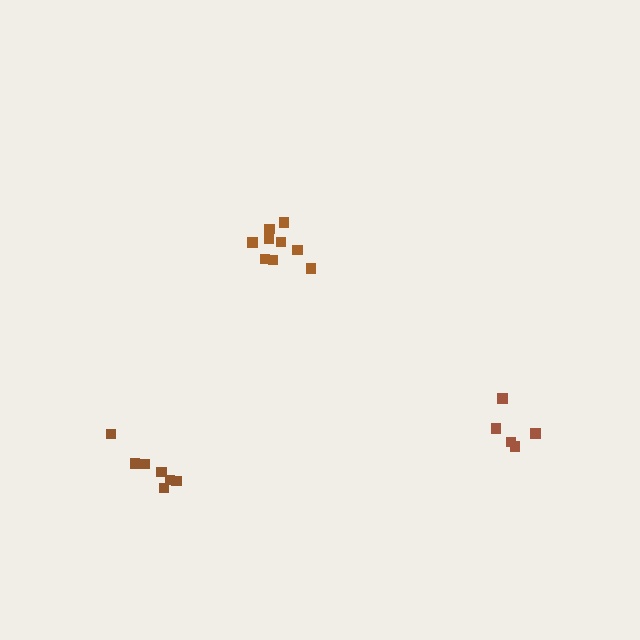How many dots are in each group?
Group 1: 9 dots, Group 2: 5 dots, Group 3: 7 dots (21 total).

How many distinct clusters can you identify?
There are 3 distinct clusters.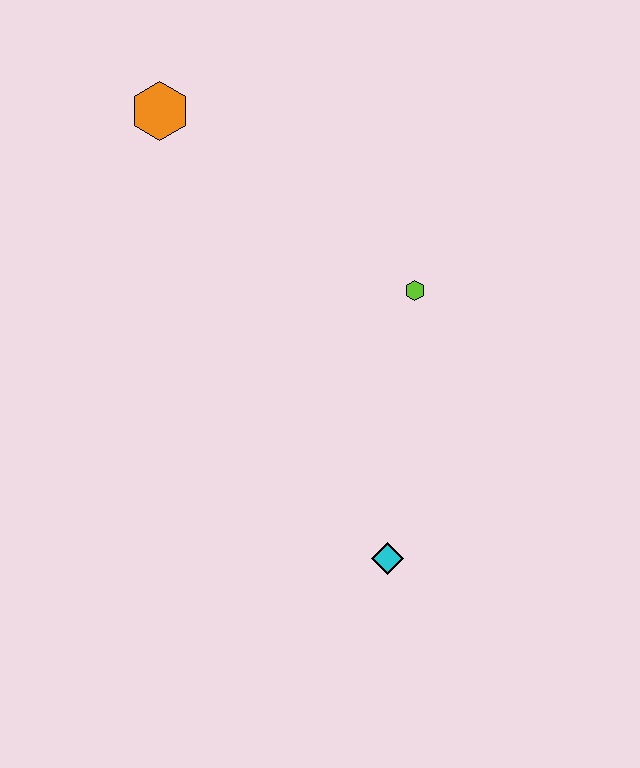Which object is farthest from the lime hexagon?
The orange hexagon is farthest from the lime hexagon.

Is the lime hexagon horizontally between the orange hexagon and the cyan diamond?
No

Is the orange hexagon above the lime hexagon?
Yes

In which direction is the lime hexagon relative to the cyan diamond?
The lime hexagon is above the cyan diamond.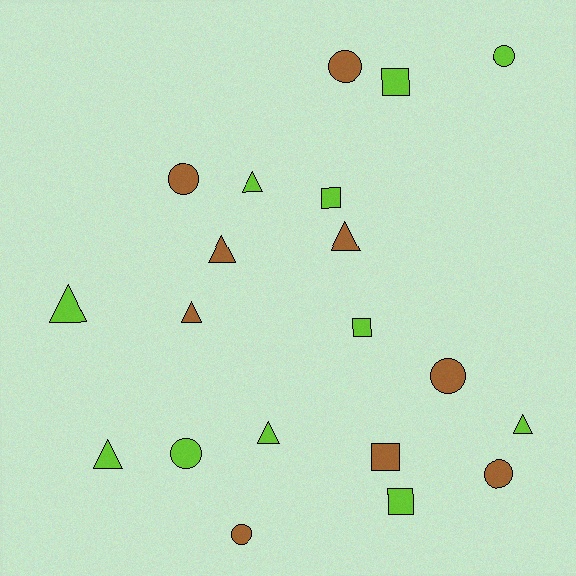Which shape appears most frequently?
Triangle, with 8 objects.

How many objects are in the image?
There are 20 objects.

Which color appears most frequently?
Lime, with 11 objects.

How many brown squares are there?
There is 1 brown square.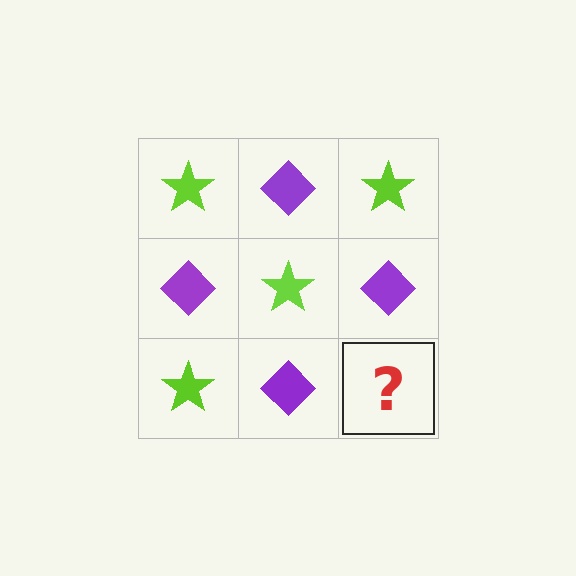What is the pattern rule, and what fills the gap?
The rule is that it alternates lime star and purple diamond in a checkerboard pattern. The gap should be filled with a lime star.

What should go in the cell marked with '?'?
The missing cell should contain a lime star.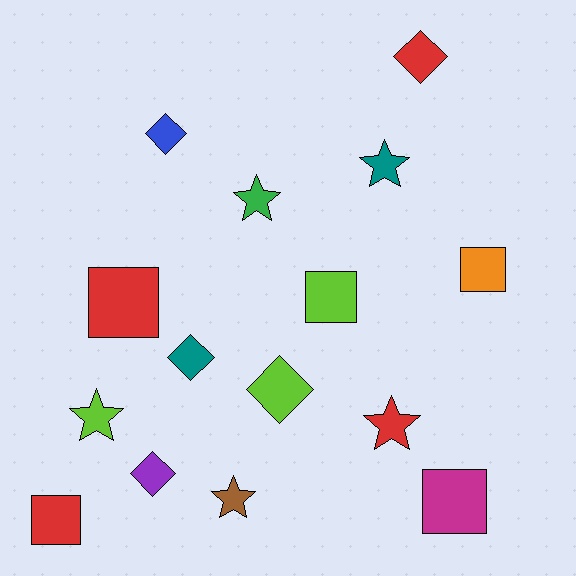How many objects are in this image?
There are 15 objects.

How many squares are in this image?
There are 5 squares.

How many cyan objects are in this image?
There are no cyan objects.